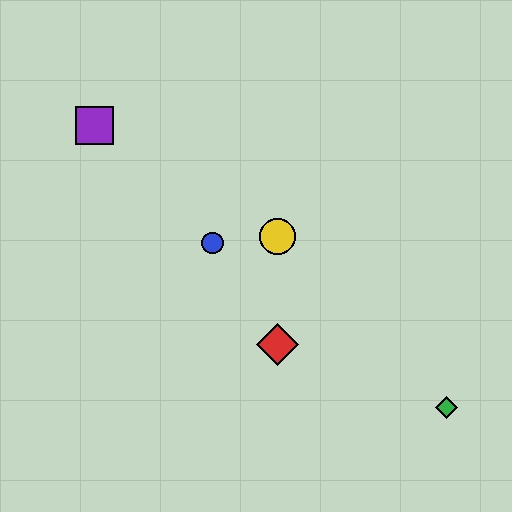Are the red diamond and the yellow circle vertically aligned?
Yes, both are at x≈278.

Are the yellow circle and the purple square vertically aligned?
No, the yellow circle is at x≈278 and the purple square is at x≈95.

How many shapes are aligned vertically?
2 shapes (the red diamond, the yellow circle) are aligned vertically.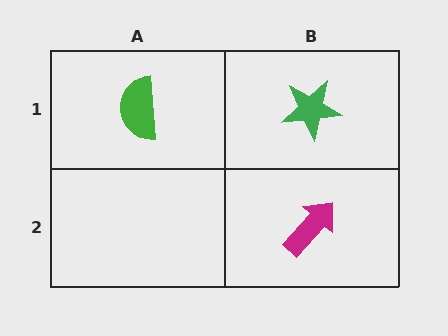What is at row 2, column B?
A magenta arrow.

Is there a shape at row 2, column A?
No, that cell is empty.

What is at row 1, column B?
A green star.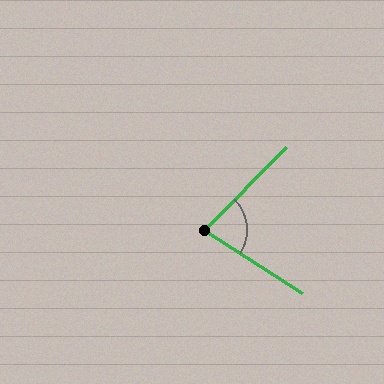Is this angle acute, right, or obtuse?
It is acute.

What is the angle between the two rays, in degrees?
Approximately 78 degrees.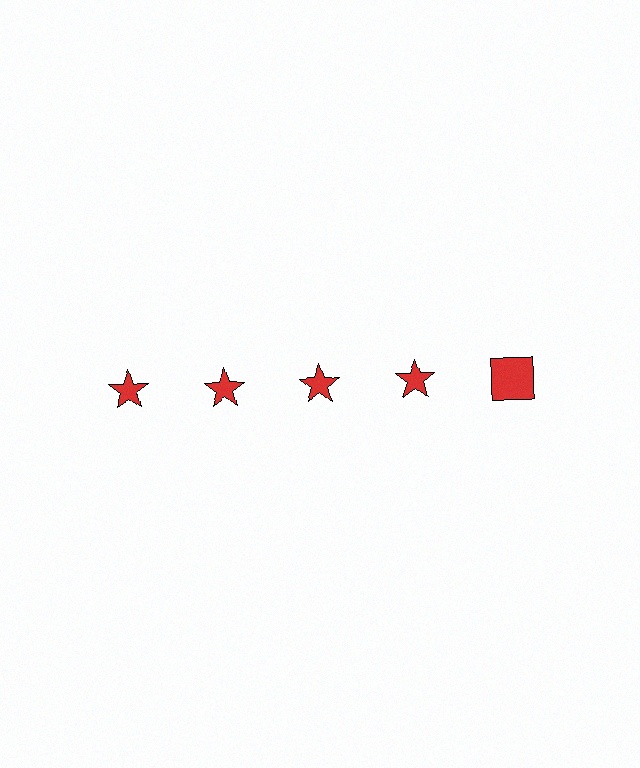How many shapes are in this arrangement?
There are 5 shapes arranged in a grid pattern.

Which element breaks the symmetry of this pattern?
The red square in the top row, rightmost column breaks the symmetry. All other shapes are red stars.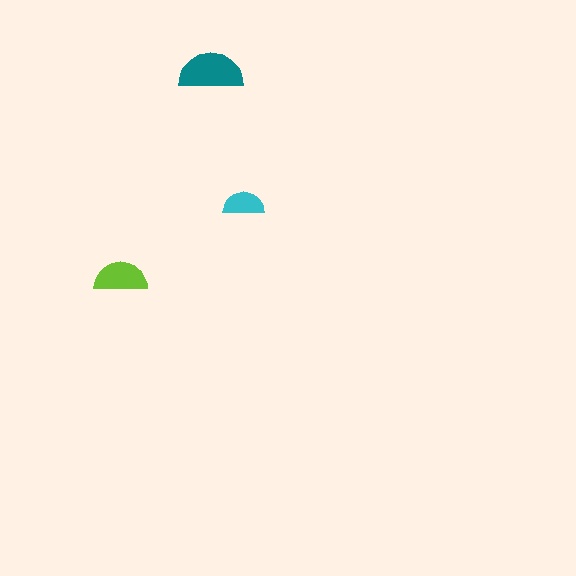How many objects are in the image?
There are 3 objects in the image.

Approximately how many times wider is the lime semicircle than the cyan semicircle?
About 1.5 times wider.